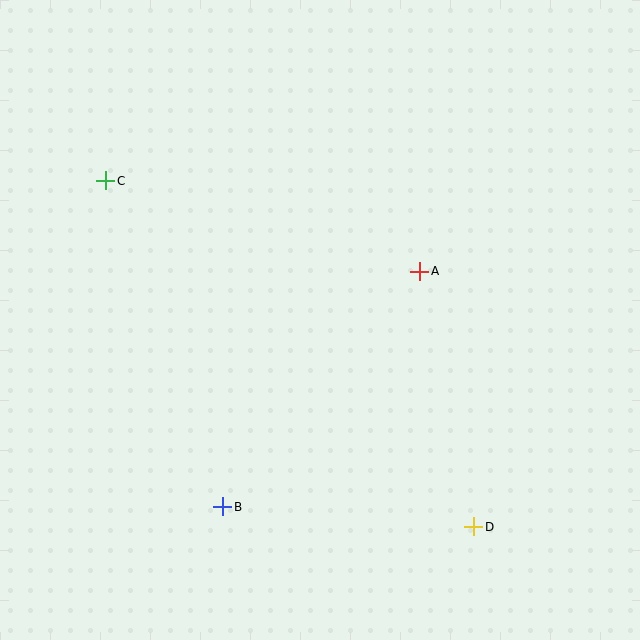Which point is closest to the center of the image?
Point A at (420, 271) is closest to the center.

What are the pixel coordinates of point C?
Point C is at (106, 181).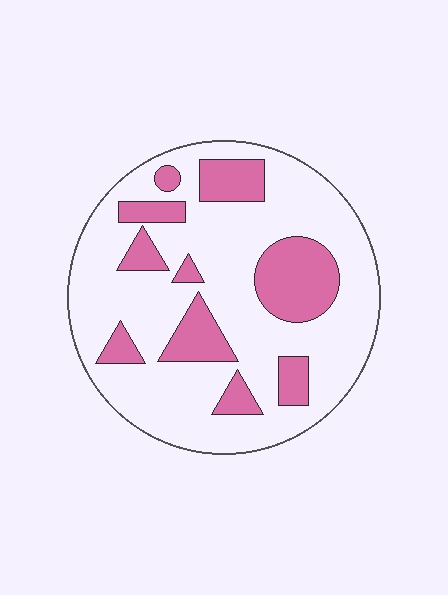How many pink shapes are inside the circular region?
10.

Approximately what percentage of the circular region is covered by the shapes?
Approximately 25%.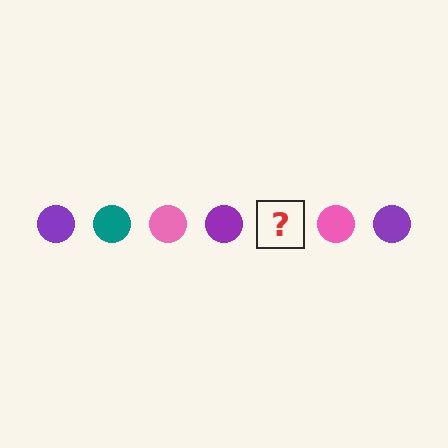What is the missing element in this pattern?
The missing element is a teal circle.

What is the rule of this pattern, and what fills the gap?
The rule is that the pattern cycles through purple, teal, pink circles. The gap should be filled with a teal circle.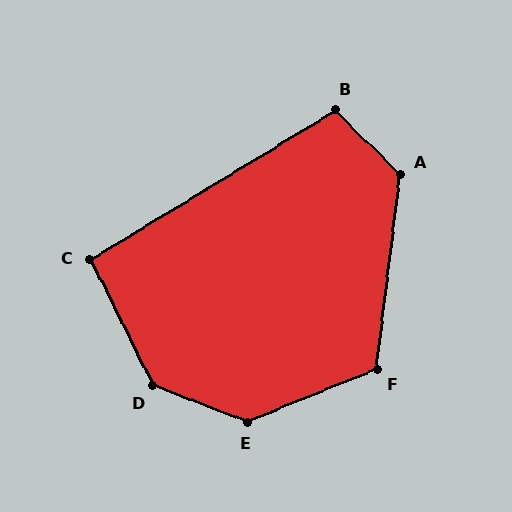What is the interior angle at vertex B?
Approximately 104 degrees (obtuse).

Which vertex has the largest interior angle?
E, at approximately 137 degrees.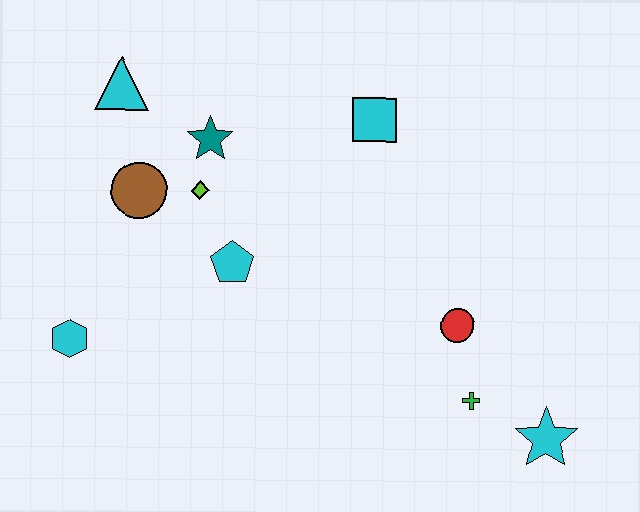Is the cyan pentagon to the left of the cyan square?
Yes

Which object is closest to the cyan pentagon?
The lime diamond is closest to the cyan pentagon.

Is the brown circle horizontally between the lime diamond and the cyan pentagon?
No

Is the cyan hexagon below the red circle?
Yes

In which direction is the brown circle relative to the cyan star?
The brown circle is to the left of the cyan star.